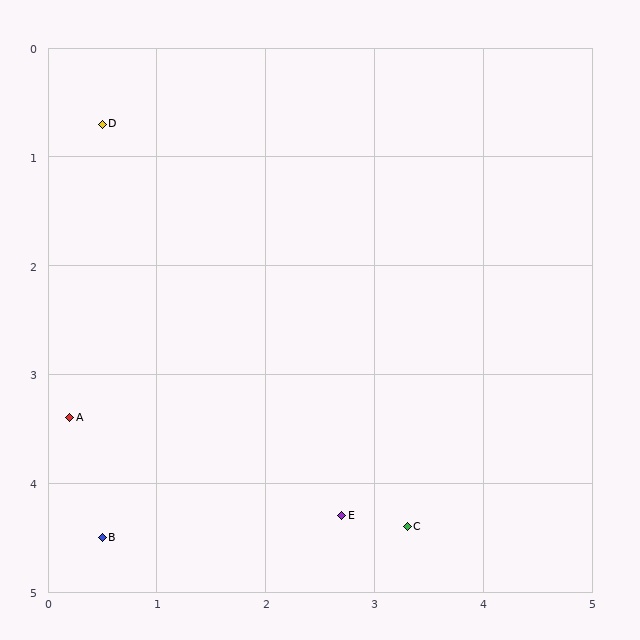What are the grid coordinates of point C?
Point C is at approximately (3.3, 4.4).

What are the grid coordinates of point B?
Point B is at approximately (0.5, 4.5).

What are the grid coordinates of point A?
Point A is at approximately (0.2, 3.4).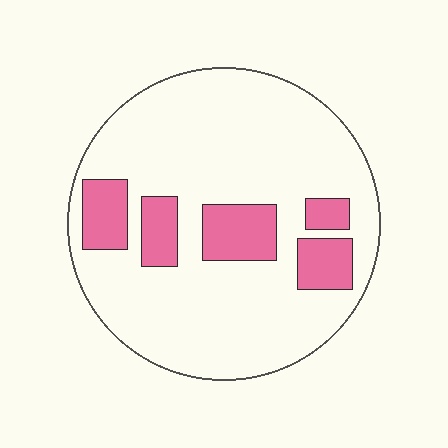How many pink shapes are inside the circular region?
5.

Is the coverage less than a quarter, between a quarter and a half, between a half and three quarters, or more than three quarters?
Less than a quarter.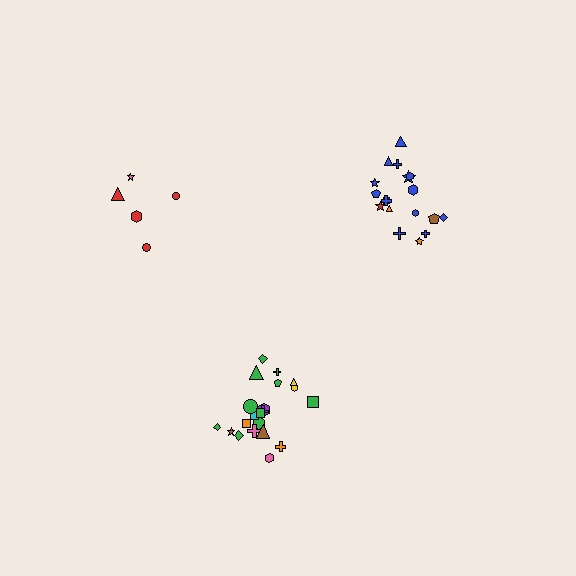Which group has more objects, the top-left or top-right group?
The top-right group.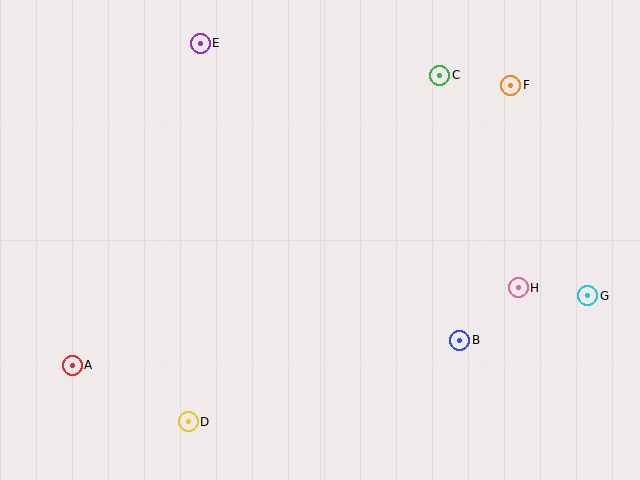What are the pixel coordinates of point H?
Point H is at (518, 288).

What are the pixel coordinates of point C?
Point C is at (440, 75).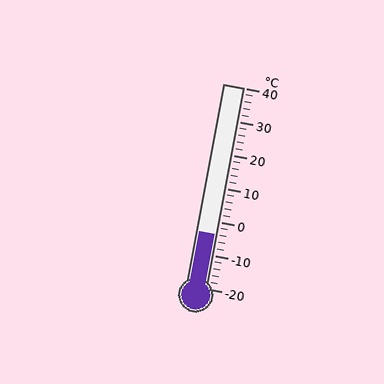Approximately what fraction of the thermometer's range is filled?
The thermometer is filled to approximately 25% of its range.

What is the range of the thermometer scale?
The thermometer scale ranges from -20°C to 40°C.